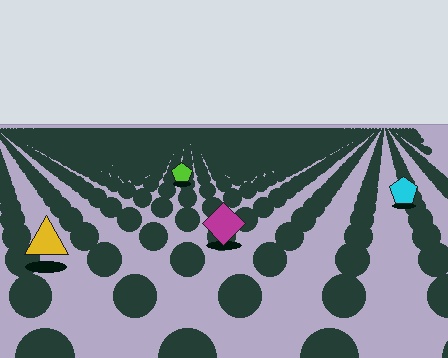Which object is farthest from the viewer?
The lime pentagon is farthest from the viewer. It appears smaller and the ground texture around it is denser.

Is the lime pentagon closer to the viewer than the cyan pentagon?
No. The cyan pentagon is closer — you can tell from the texture gradient: the ground texture is coarser near it.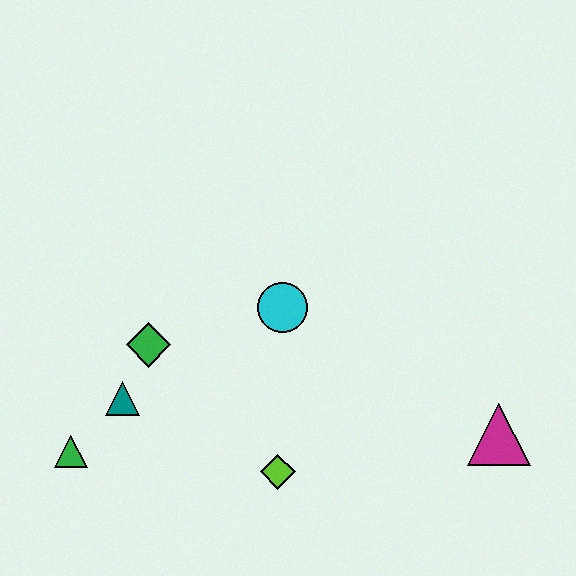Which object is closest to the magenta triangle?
The lime diamond is closest to the magenta triangle.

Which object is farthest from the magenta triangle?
The green triangle is farthest from the magenta triangle.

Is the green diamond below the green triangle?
No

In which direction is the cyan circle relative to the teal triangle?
The cyan circle is to the right of the teal triangle.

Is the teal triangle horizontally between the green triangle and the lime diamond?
Yes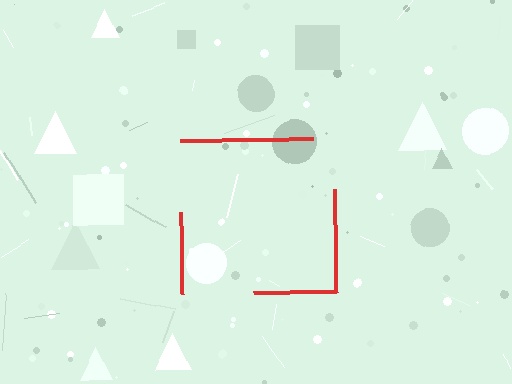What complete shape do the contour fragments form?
The contour fragments form a square.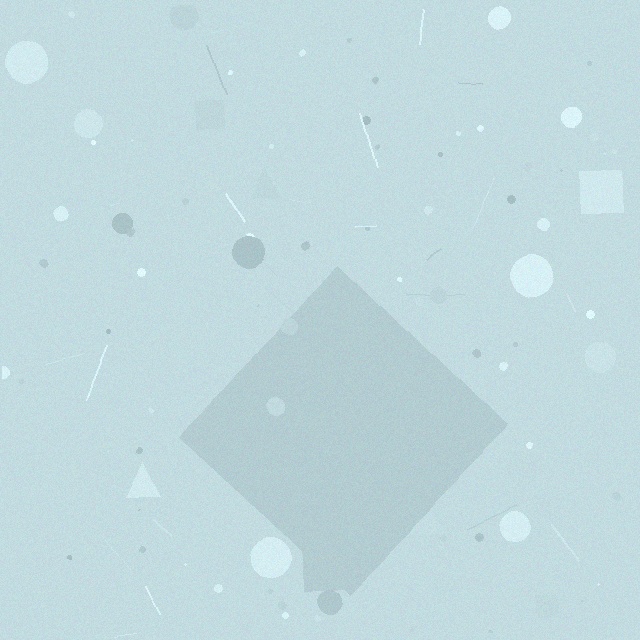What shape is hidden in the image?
A diamond is hidden in the image.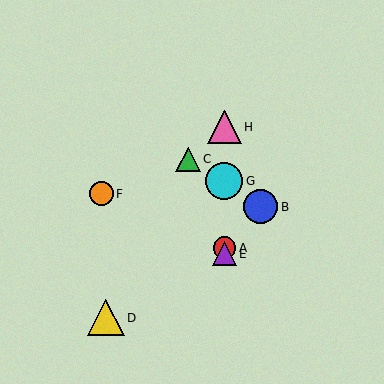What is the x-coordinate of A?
Object A is at x≈224.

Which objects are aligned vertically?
Objects A, E, G, H are aligned vertically.